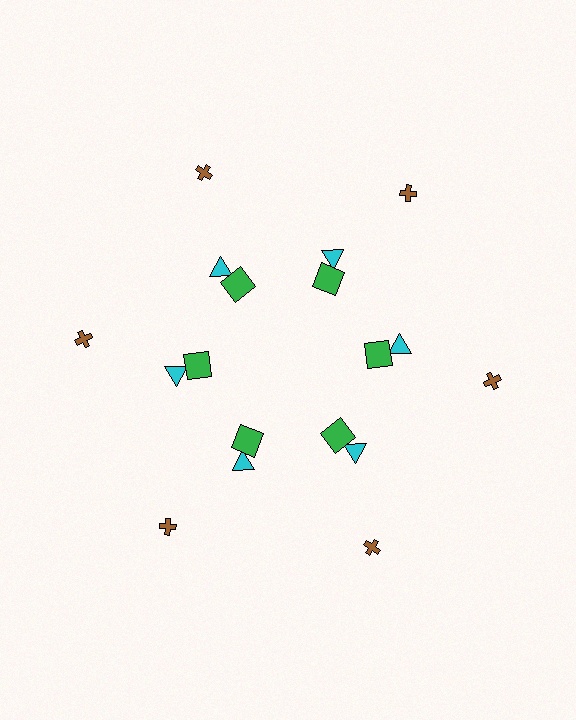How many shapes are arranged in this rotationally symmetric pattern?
There are 18 shapes, arranged in 6 groups of 3.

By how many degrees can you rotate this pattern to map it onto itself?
The pattern maps onto itself every 60 degrees of rotation.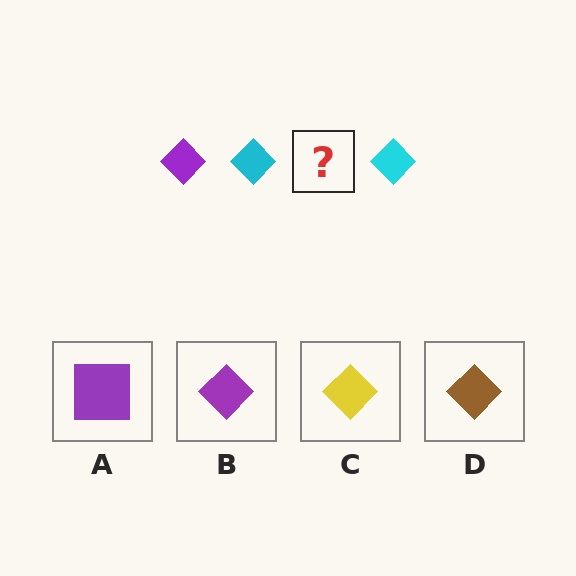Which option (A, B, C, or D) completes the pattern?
B.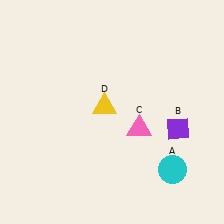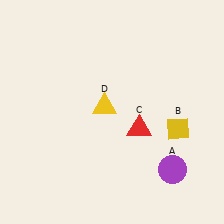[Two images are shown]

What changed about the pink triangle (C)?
In Image 1, C is pink. In Image 2, it changed to red.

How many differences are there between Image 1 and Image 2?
There are 3 differences between the two images.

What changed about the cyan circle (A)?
In Image 1, A is cyan. In Image 2, it changed to purple.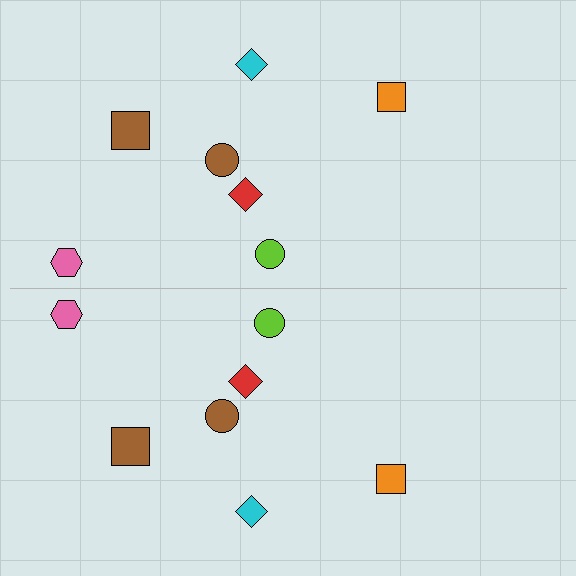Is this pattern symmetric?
Yes, this pattern has bilateral (reflection) symmetry.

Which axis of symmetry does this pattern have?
The pattern has a horizontal axis of symmetry running through the center of the image.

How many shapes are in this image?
There are 14 shapes in this image.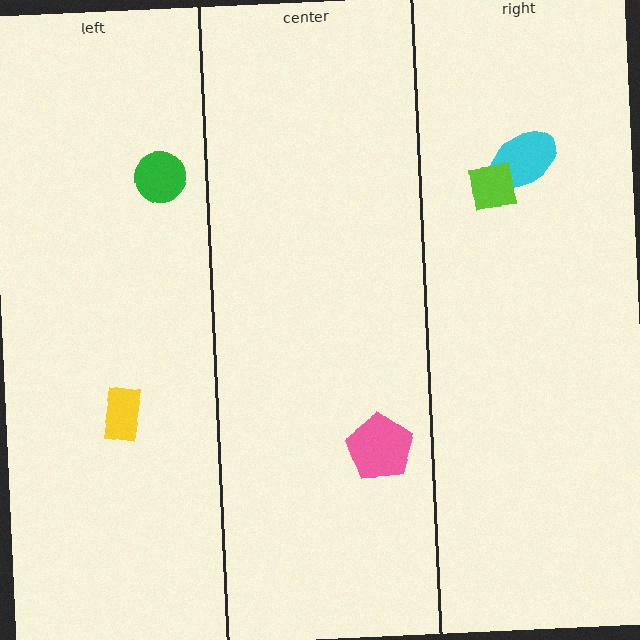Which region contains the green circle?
The left region.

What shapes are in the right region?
The cyan ellipse, the lime square.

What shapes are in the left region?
The green circle, the yellow rectangle.